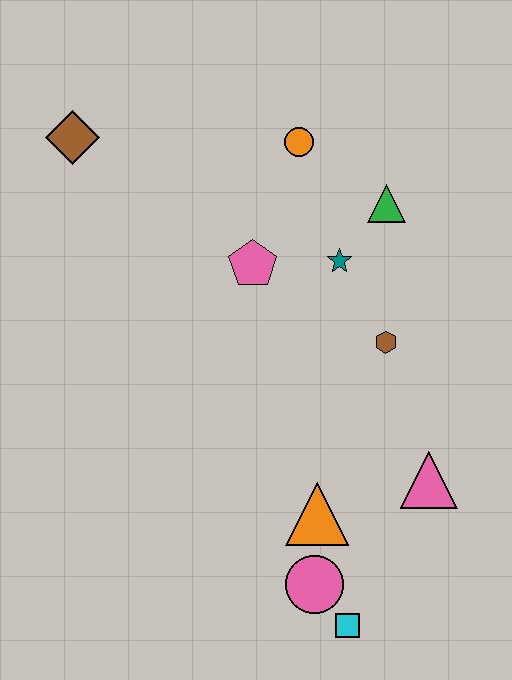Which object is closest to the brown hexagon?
The teal star is closest to the brown hexagon.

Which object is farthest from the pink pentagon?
The cyan square is farthest from the pink pentagon.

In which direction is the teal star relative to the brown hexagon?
The teal star is above the brown hexagon.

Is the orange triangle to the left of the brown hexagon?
Yes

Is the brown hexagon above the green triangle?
No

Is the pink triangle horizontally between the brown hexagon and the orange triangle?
No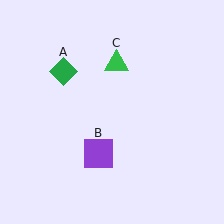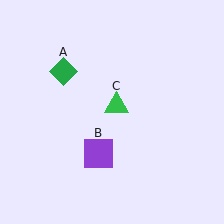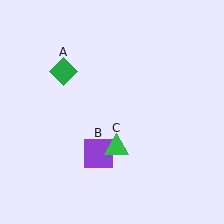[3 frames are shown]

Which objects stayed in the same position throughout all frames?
Green diamond (object A) and purple square (object B) remained stationary.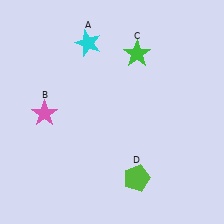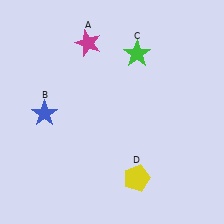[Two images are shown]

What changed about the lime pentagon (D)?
In Image 1, D is lime. In Image 2, it changed to yellow.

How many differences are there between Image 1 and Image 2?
There are 3 differences between the two images.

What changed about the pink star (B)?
In Image 1, B is pink. In Image 2, it changed to blue.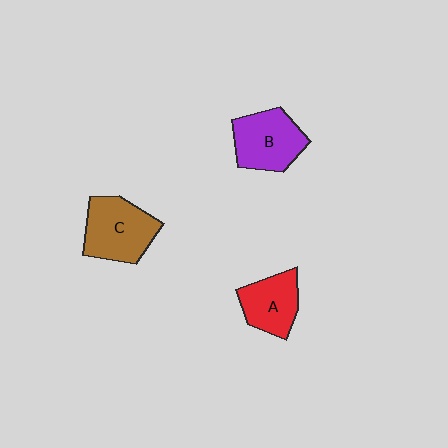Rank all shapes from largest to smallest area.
From largest to smallest: C (brown), B (purple), A (red).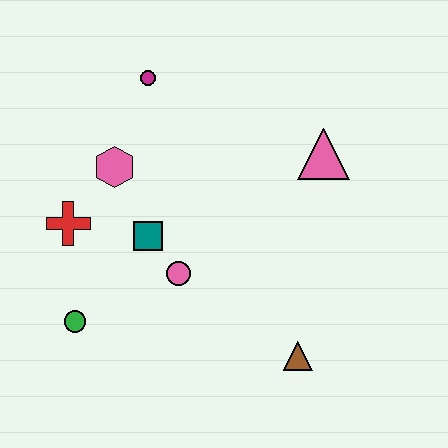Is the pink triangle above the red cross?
Yes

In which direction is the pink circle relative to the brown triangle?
The pink circle is to the left of the brown triangle.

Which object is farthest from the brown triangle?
The magenta circle is farthest from the brown triangle.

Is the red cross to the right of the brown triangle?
No